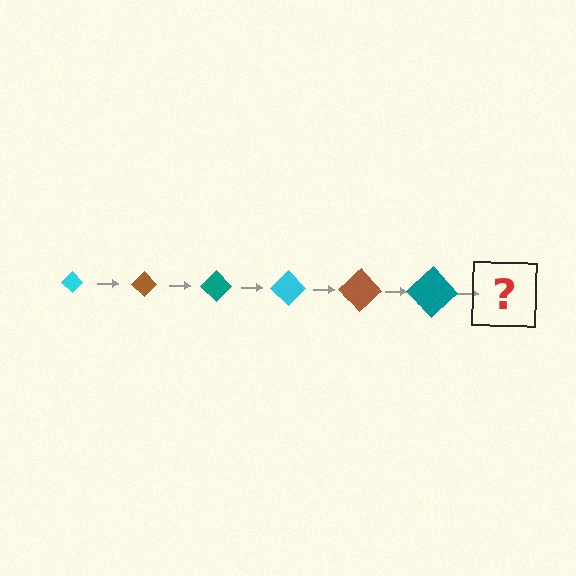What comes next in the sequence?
The next element should be a cyan diamond, larger than the previous one.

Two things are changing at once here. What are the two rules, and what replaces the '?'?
The two rules are that the diamond grows larger each step and the color cycles through cyan, brown, and teal. The '?' should be a cyan diamond, larger than the previous one.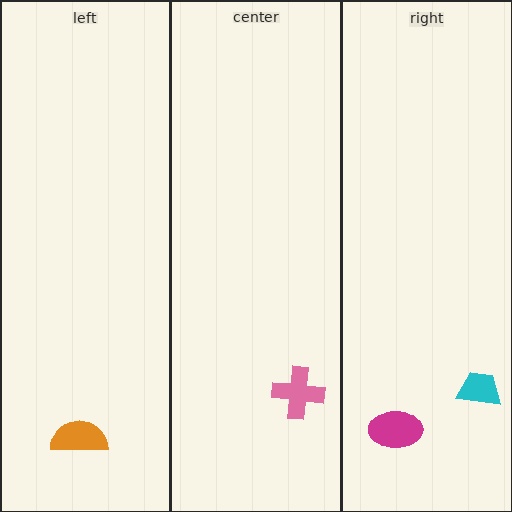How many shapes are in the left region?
1.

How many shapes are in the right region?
2.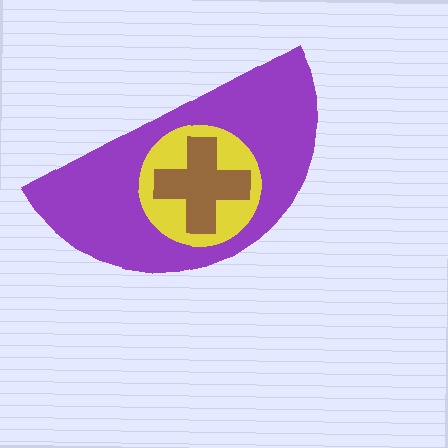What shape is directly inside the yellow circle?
The brown cross.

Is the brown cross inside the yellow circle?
Yes.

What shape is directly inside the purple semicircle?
The yellow circle.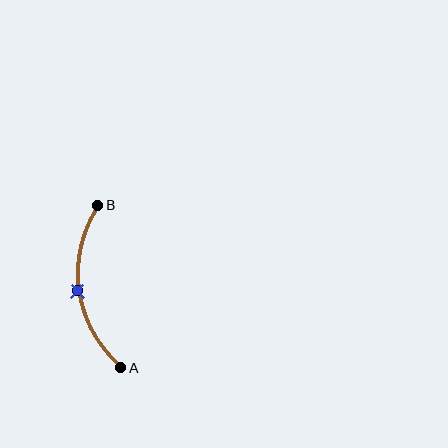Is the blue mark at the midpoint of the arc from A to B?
Yes. The blue mark lies on the arc at equal arc-length from both A and B — it is the arc midpoint.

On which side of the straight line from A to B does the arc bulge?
The arc bulges to the left of the straight line connecting A and B.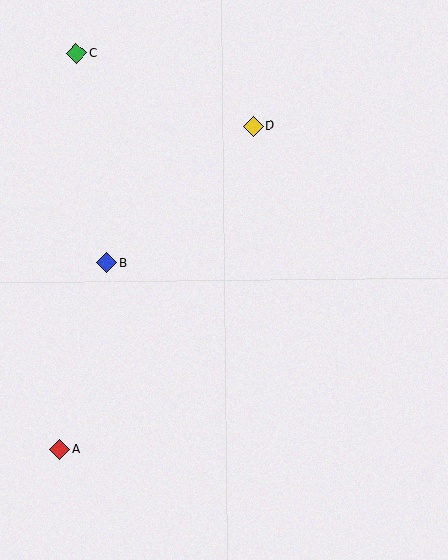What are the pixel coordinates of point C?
Point C is at (76, 53).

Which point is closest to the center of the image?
Point B at (106, 263) is closest to the center.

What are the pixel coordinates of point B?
Point B is at (106, 263).